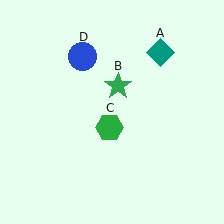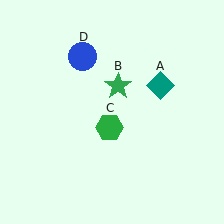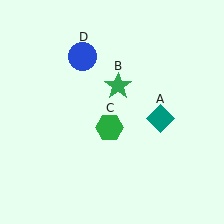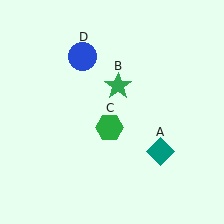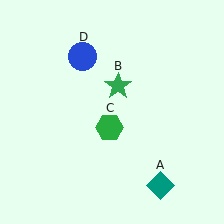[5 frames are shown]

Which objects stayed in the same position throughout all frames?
Green star (object B) and green hexagon (object C) and blue circle (object D) remained stationary.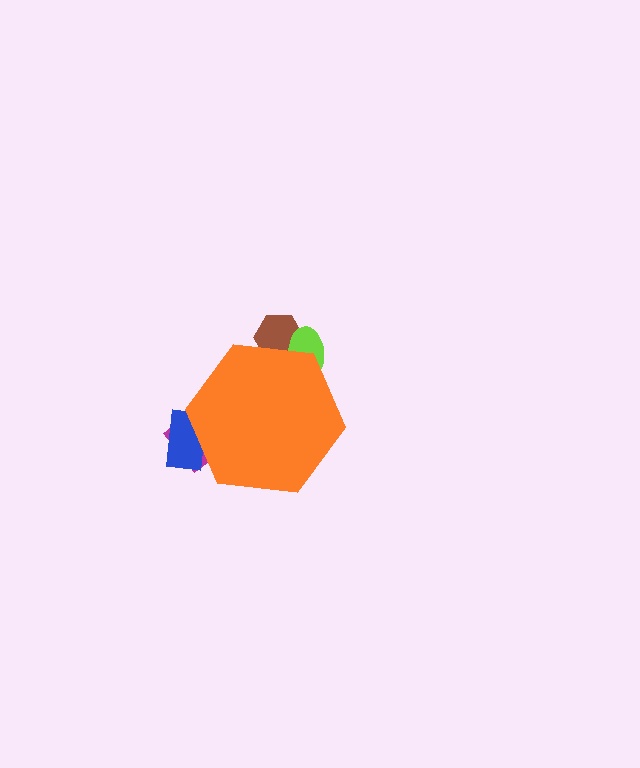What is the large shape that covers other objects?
An orange hexagon.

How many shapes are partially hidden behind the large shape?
4 shapes are partially hidden.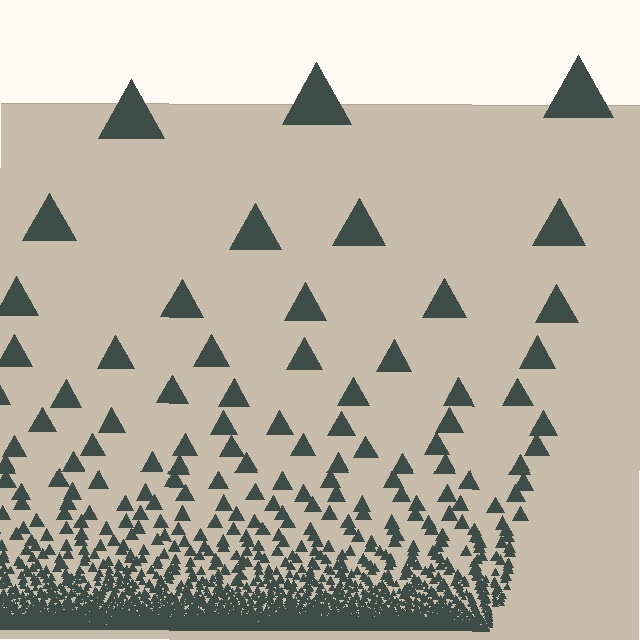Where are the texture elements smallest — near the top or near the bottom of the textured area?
Near the bottom.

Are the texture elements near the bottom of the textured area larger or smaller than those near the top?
Smaller. The gradient is inverted — elements near the bottom are smaller and denser.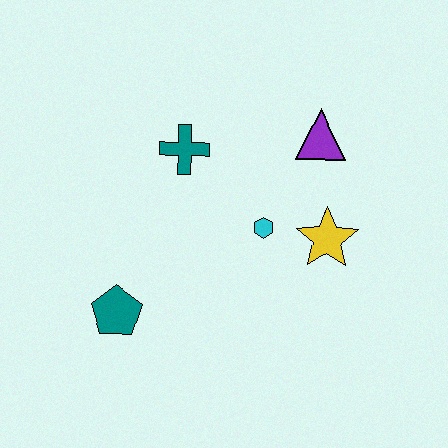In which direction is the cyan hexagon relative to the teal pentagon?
The cyan hexagon is to the right of the teal pentagon.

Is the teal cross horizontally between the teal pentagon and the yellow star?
Yes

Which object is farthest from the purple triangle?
The teal pentagon is farthest from the purple triangle.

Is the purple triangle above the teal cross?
Yes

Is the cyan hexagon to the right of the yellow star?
No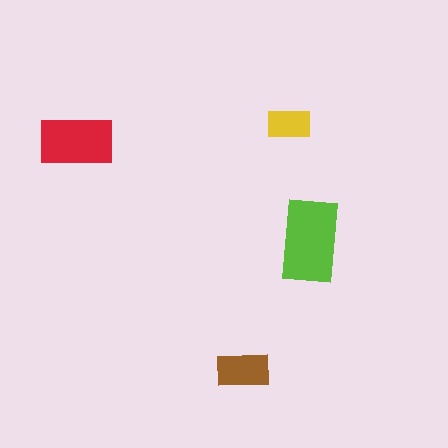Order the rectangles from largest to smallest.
the lime one, the red one, the brown one, the yellow one.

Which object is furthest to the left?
The red rectangle is leftmost.